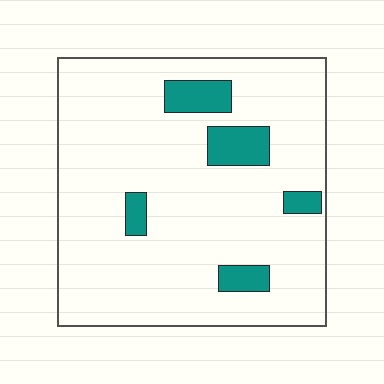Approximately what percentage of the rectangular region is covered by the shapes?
Approximately 10%.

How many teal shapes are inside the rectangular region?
5.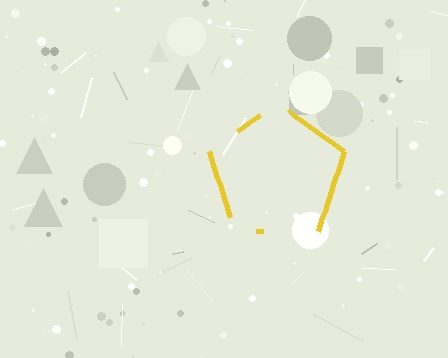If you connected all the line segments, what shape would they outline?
They would outline a pentagon.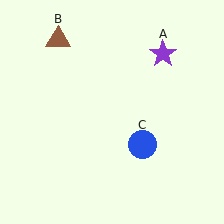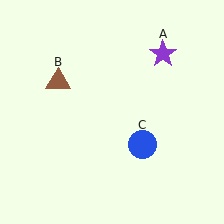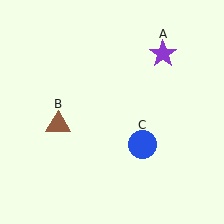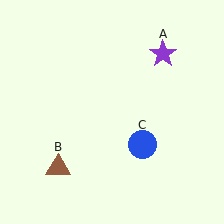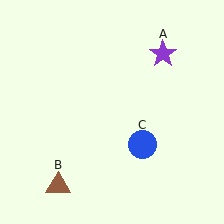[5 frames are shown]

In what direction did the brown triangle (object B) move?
The brown triangle (object B) moved down.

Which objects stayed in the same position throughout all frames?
Purple star (object A) and blue circle (object C) remained stationary.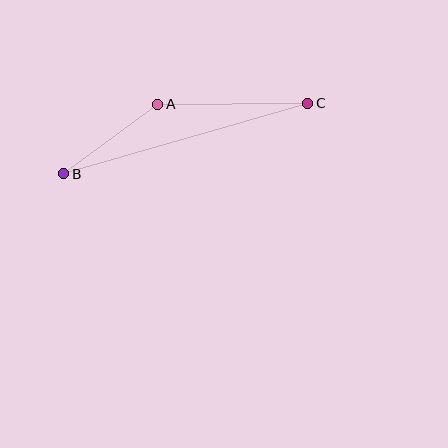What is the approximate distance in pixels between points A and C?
The distance between A and C is approximately 150 pixels.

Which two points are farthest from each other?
Points B and C are farthest from each other.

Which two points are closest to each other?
Points A and B are closest to each other.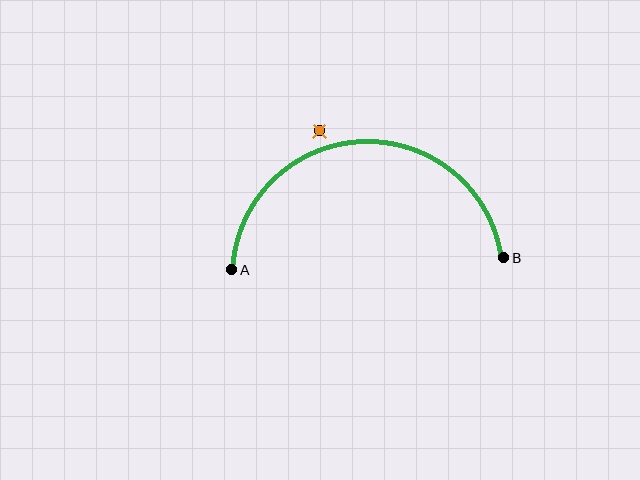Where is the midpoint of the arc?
The arc midpoint is the point on the curve farthest from the straight line joining A and B. It sits above that line.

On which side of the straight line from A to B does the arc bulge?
The arc bulges above the straight line connecting A and B.